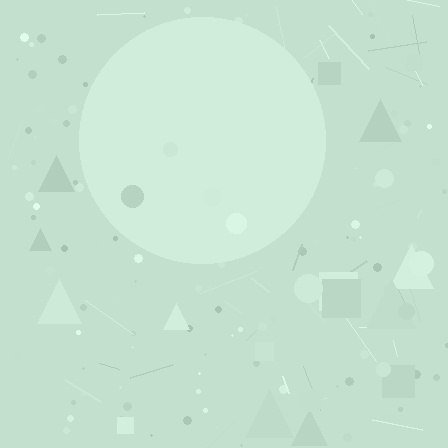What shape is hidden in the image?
A circle is hidden in the image.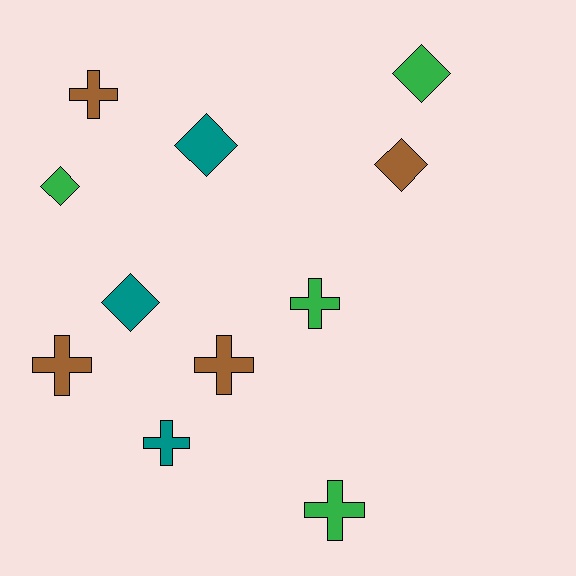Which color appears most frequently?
Green, with 4 objects.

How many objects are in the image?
There are 11 objects.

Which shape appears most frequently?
Cross, with 6 objects.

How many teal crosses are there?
There is 1 teal cross.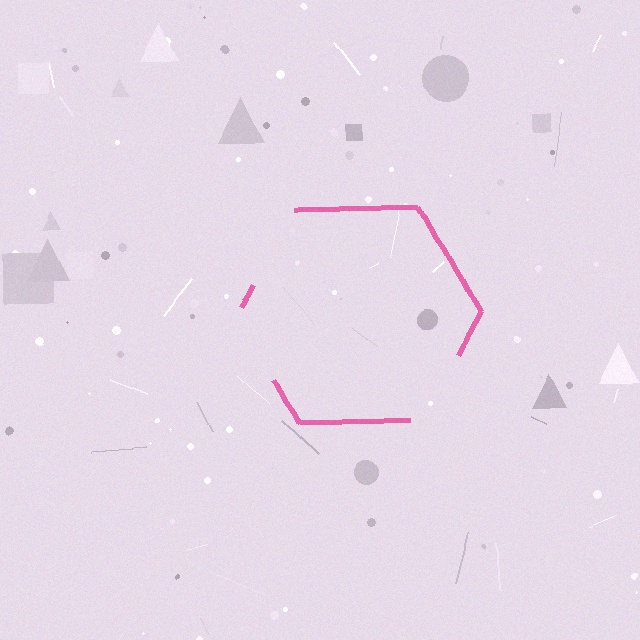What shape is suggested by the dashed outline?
The dashed outline suggests a hexagon.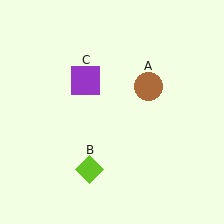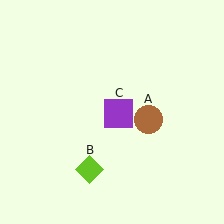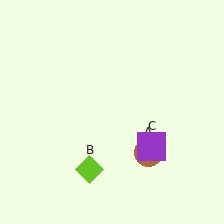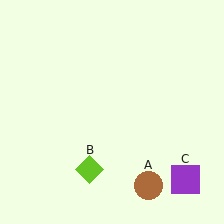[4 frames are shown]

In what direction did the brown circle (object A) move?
The brown circle (object A) moved down.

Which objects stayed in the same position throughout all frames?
Lime diamond (object B) remained stationary.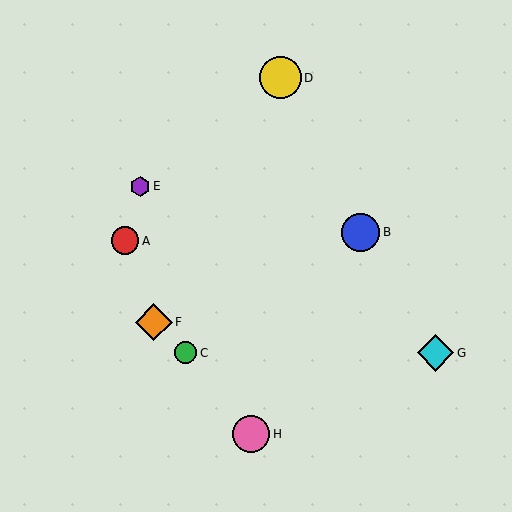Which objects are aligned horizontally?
Objects C, G are aligned horizontally.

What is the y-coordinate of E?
Object E is at y≈186.